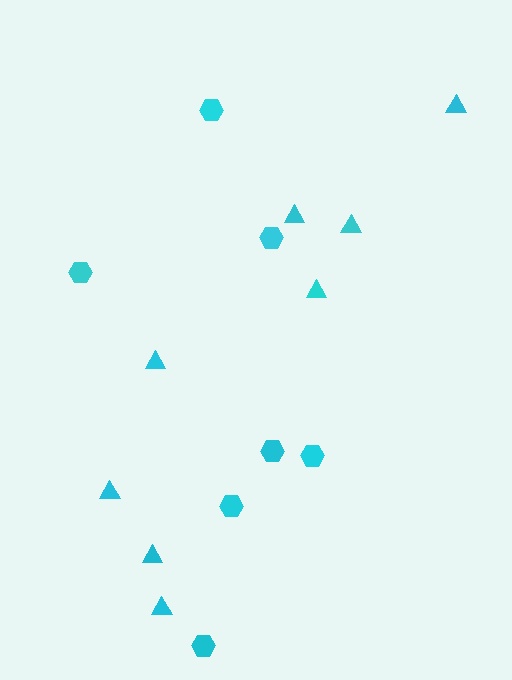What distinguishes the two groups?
There are 2 groups: one group of hexagons (7) and one group of triangles (8).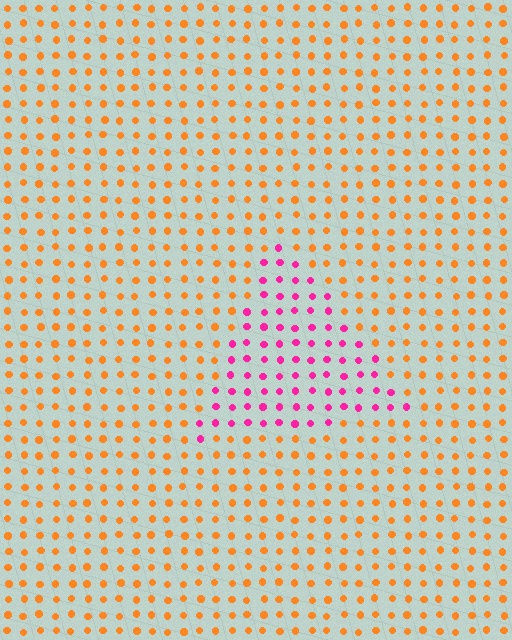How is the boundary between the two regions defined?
The boundary is defined purely by a slight shift in hue (about 63 degrees). Spacing, size, and orientation are identical on both sides.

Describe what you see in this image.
The image is filled with small orange elements in a uniform arrangement. A triangle-shaped region is visible where the elements are tinted to a slightly different hue, forming a subtle color boundary.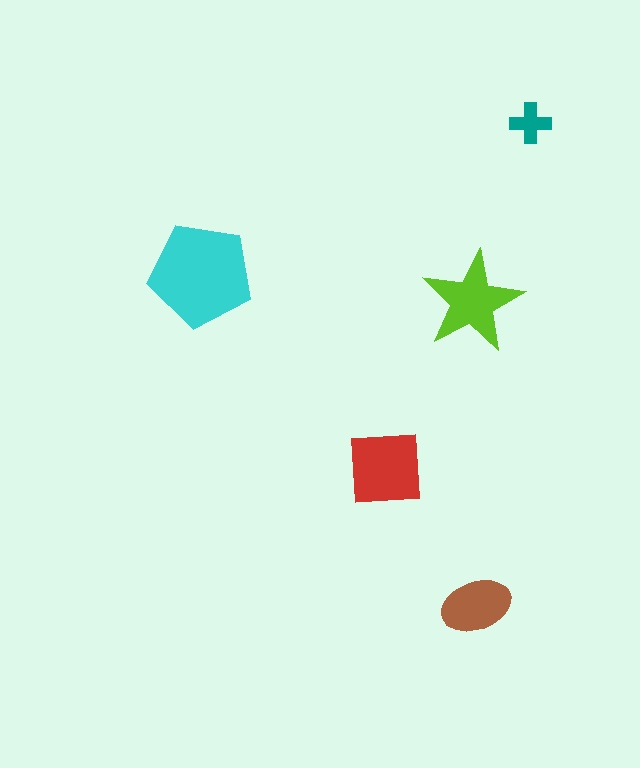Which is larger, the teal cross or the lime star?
The lime star.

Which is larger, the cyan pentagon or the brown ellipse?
The cyan pentagon.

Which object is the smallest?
The teal cross.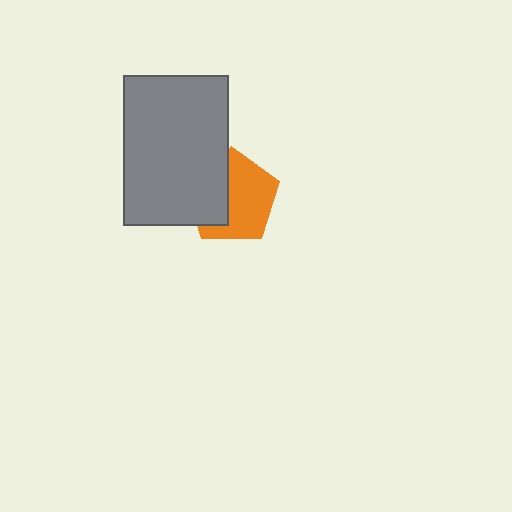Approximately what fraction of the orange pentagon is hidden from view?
Roughly 40% of the orange pentagon is hidden behind the gray rectangle.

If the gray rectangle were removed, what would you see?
You would see the complete orange pentagon.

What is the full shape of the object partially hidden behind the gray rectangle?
The partially hidden object is an orange pentagon.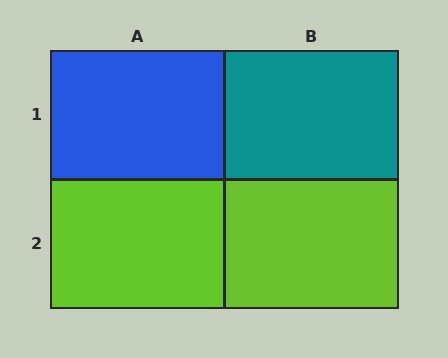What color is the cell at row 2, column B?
Lime.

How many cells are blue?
1 cell is blue.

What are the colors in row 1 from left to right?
Blue, teal.